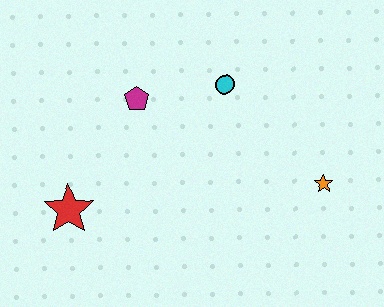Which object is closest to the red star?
The magenta pentagon is closest to the red star.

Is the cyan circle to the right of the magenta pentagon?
Yes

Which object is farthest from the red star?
The orange star is farthest from the red star.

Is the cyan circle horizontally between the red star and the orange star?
Yes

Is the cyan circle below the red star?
No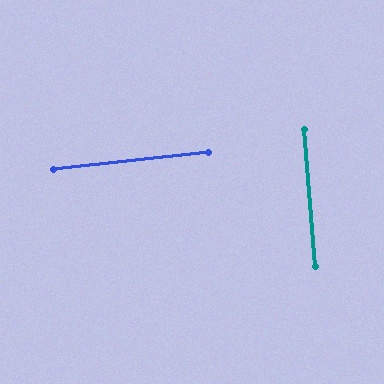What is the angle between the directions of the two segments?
Approximately 88 degrees.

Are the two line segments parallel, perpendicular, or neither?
Perpendicular — they meet at approximately 88°.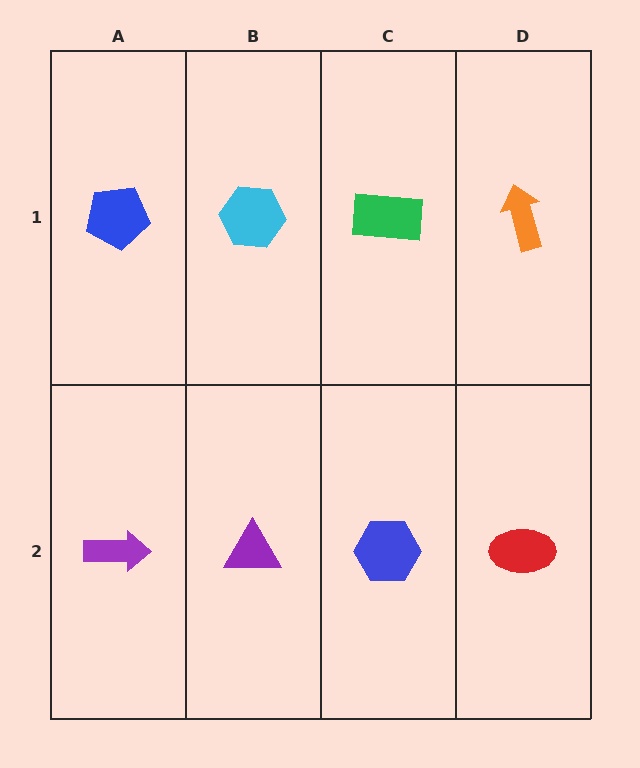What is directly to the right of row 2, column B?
A blue hexagon.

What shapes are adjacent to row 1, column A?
A purple arrow (row 2, column A), a cyan hexagon (row 1, column B).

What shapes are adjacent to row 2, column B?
A cyan hexagon (row 1, column B), a purple arrow (row 2, column A), a blue hexagon (row 2, column C).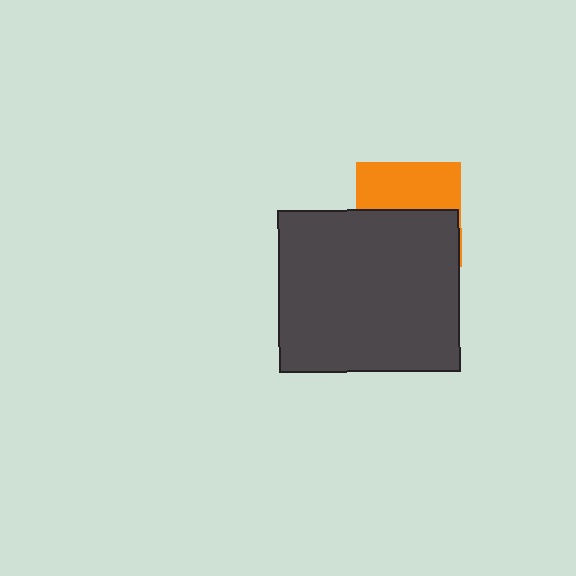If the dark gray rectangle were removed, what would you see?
You would see the complete orange square.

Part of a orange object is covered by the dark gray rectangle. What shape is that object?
It is a square.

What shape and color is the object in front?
The object in front is a dark gray rectangle.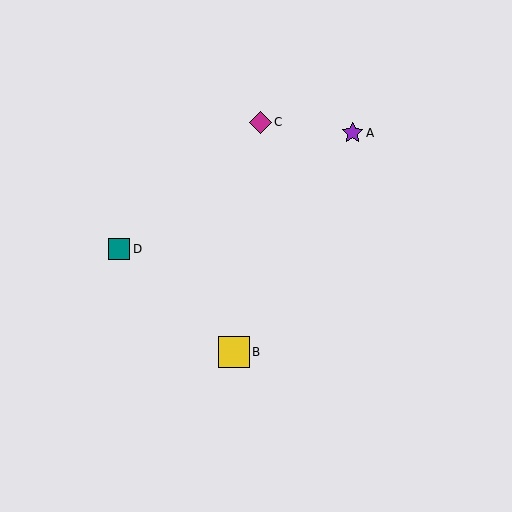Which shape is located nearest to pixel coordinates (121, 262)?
The teal square (labeled D) at (119, 249) is nearest to that location.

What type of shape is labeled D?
Shape D is a teal square.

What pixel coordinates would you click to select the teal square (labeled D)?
Click at (119, 249) to select the teal square D.